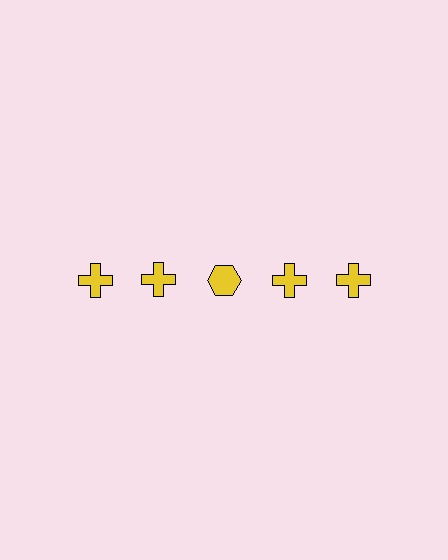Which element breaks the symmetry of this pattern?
The yellow hexagon in the top row, center column breaks the symmetry. All other shapes are yellow crosses.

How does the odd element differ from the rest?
It has a different shape: hexagon instead of cross.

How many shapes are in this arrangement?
There are 5 shapes arranged in a grid pattern.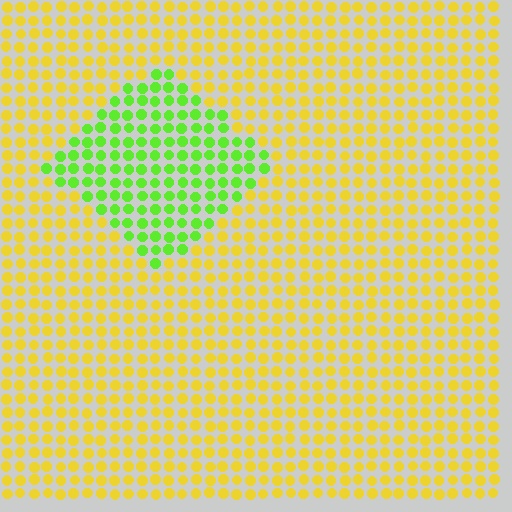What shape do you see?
I see a diamond.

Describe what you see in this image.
The image is filled with small yellow elements in a uniform arrangement. A diamond-shaped region is visible where the elements are tinted to a slightly different hue, forming a subtle color boundary.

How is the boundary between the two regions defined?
The boundary is defined purely by a slight shift in hue (about 53 degrees). Spacing, size, and orientation are identical on both sides.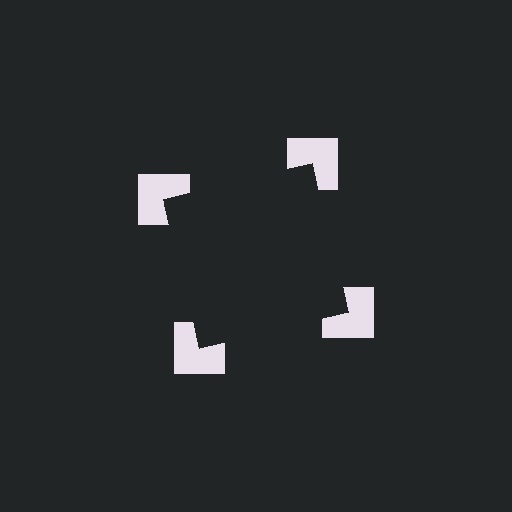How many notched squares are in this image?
There are 4 — one at each vertex of the illusory square.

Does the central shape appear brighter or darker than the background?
It typically appears slightly darker than the background, even though no actual brightness change is drawn.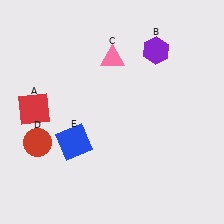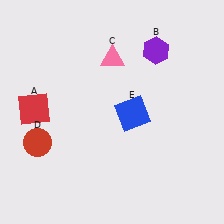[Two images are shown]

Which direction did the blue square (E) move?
The blue square (E) moved right.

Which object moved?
The blue square (E) moved right.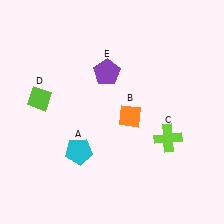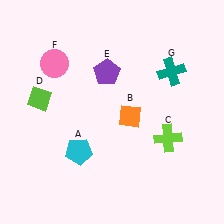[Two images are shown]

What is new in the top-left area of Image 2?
A pink circle (F) was added in the top-left area of Image 2.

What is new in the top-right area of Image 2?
A teal cross (G) was added in the top-right area of Image 2.